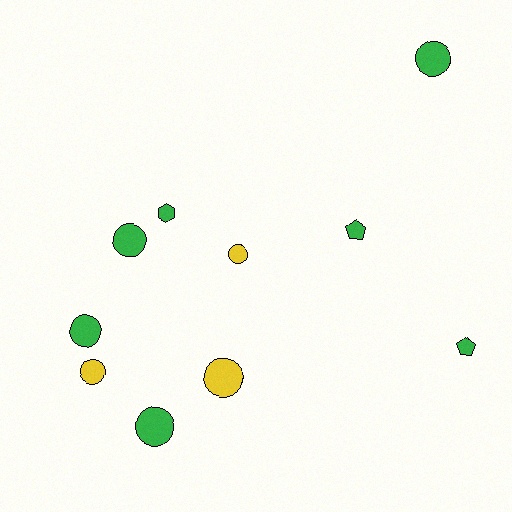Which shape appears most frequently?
Circle, with 7 objects.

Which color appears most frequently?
Green, with 7 objects.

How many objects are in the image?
There are 10 objects.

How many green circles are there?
There are 4 green circles.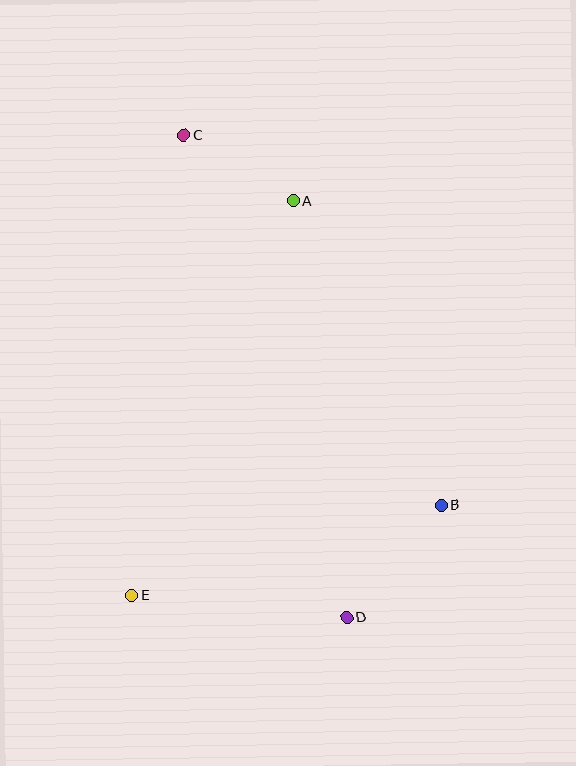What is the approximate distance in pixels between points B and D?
The distance between B and D is approximately 146 pixels.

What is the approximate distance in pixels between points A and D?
The distance between A and D is approximately 420 pixels.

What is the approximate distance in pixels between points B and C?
The distance between B and C is approximately 450 pixels.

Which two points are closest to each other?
Points A and C are closest to each other.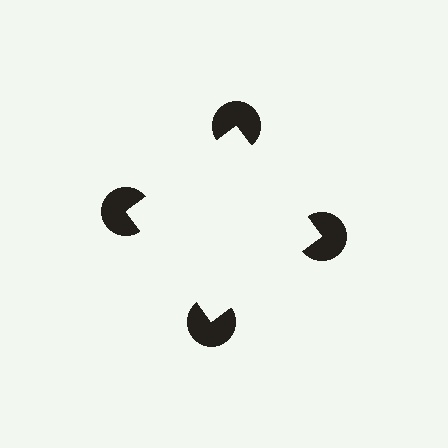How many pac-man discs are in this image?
There are 4 — one at each vertex of the illusory square.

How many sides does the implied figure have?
4 sides.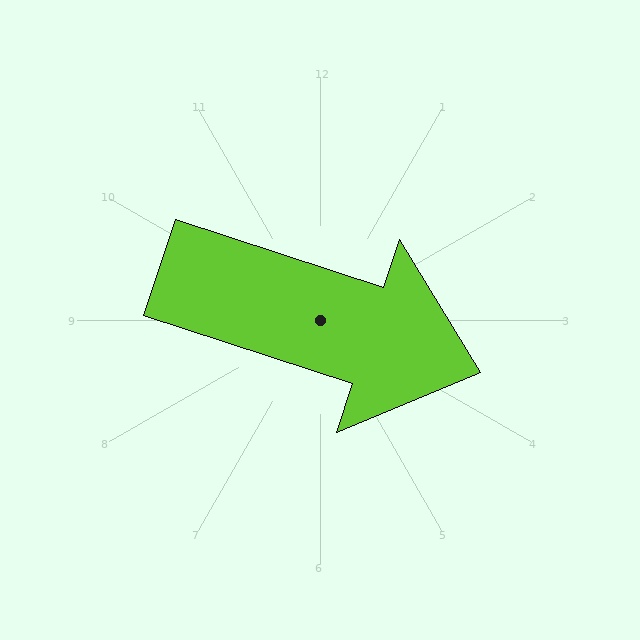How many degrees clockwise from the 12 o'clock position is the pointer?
Approximately 108 degrees.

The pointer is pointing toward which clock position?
Roughly 4 o'clock.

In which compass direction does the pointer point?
East.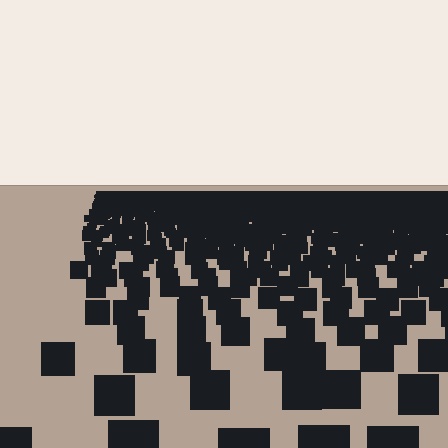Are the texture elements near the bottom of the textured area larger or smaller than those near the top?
Larger. Near the bottom, elements are closer to the viewer and appear at a bigger on-screen size.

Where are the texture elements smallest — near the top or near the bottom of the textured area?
Near the top.